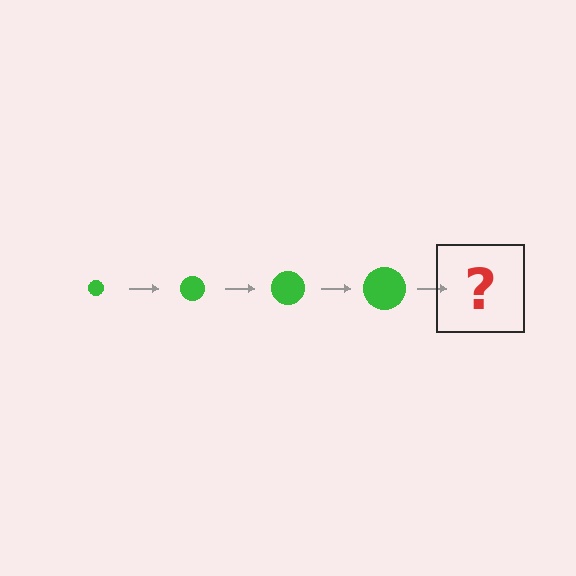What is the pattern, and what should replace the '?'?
The pattern is that the circle gets progressively larger each step. The '?' should be a green circle, larger than the previous one.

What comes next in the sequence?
The next element should be a green circle, larger than the previous one.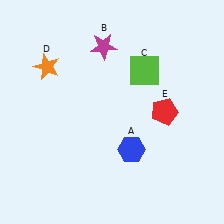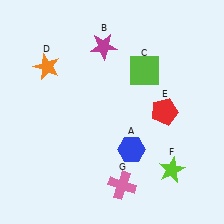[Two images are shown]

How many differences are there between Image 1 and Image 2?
There are 2 differences between the two images.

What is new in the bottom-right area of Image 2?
A pink cross (G) was added in the bottom-right area of Image 2.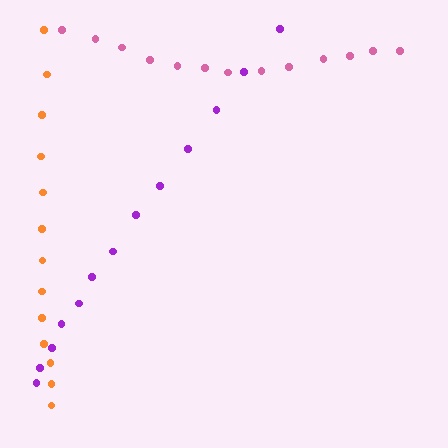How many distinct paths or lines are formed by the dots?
There are 3 distinct paths.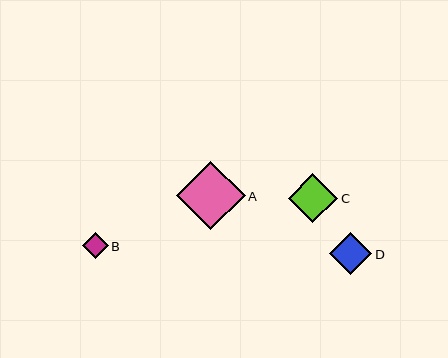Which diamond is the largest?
Diamond A is the largest with a size of approximately 68 pixels.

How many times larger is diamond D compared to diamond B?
Diamond D is approximately 1.6 times the size of diamond B.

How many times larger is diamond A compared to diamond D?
Diamond A is approximately 1.6 times the size of diamond D.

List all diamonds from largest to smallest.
From largest to smallest: A, C, D, B.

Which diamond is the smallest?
Diamond B is the smallest with a size of approximately 26 pixels.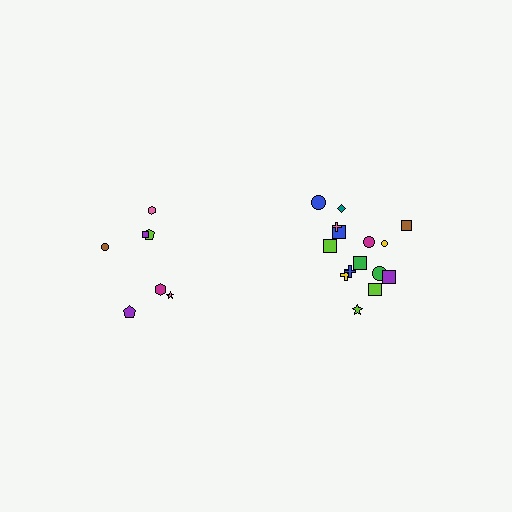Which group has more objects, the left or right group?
The right group.